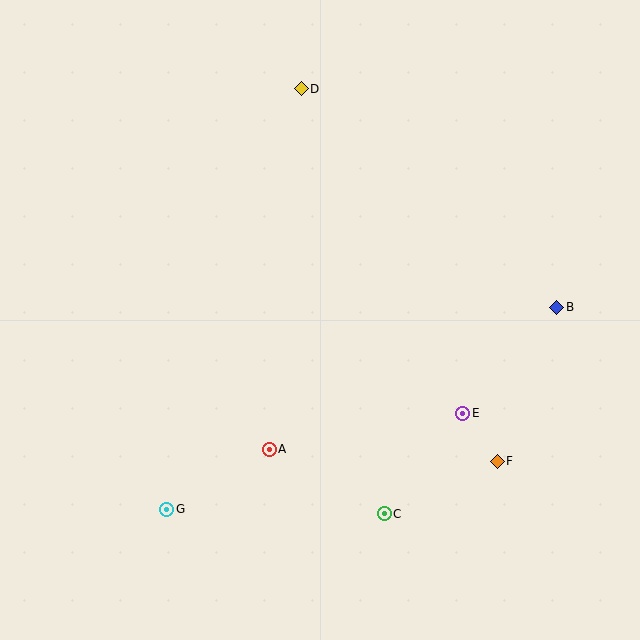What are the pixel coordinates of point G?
Point G is at (167, 509).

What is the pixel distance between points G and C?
The distance between G and C is 218 pixels.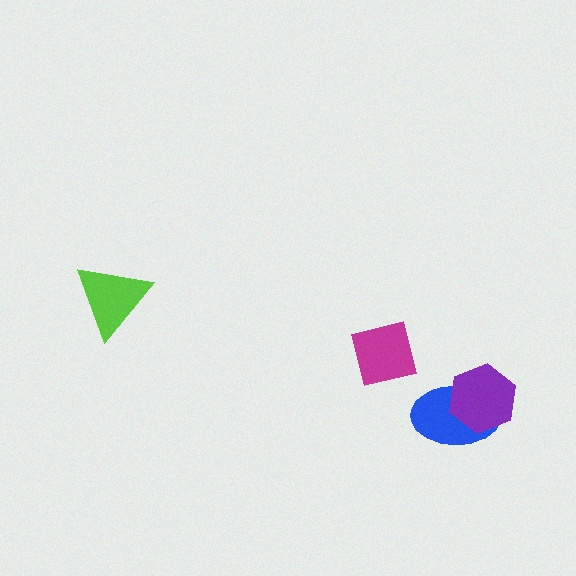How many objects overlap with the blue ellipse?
1 object overlaps with the blue ellipse.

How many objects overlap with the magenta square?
0 objects overlap with the magenta square.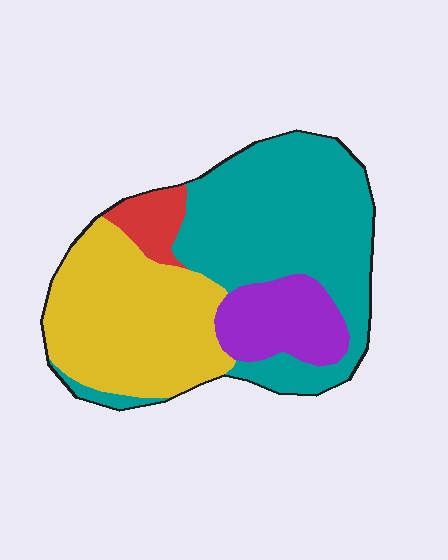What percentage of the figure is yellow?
Yellow takes up about one third (1/3) of the figure.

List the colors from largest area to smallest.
From largest to smallest: teal, yellow, purple, red.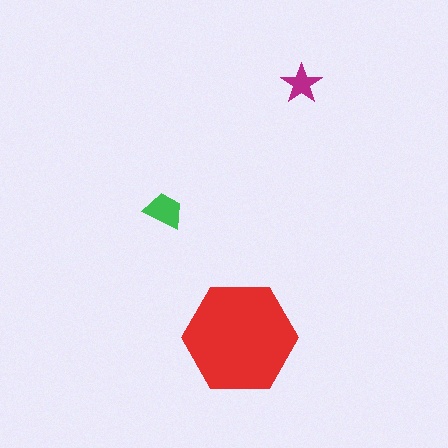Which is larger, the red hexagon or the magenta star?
The red hexagon.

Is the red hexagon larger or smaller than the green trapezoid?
Larger.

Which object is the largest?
The red hexagon.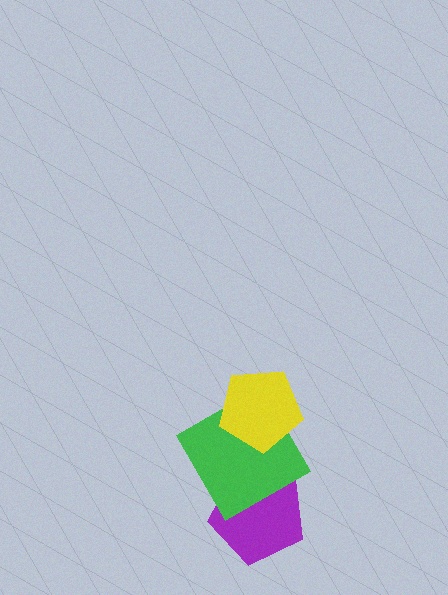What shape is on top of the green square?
The yellow pentagon is on top of the green square.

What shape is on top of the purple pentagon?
The green square is on top of the purple pentagon.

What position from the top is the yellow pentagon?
The yellow pentagon is 1st from the top.